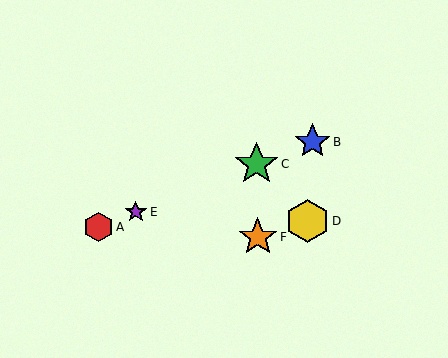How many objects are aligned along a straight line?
4 objects (A, B, C, E) are aligned along a straight line.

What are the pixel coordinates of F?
Object F is at (258, 237).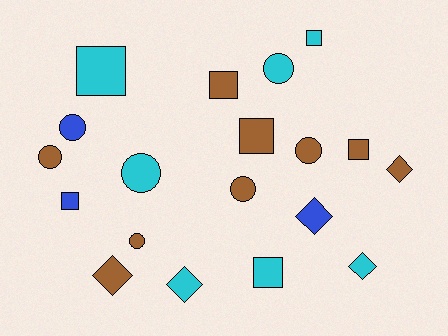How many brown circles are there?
There are 4 brown circles.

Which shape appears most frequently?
Square, with 7 objects.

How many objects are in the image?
There are 19 objects.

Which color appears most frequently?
Brown, with 9 objects.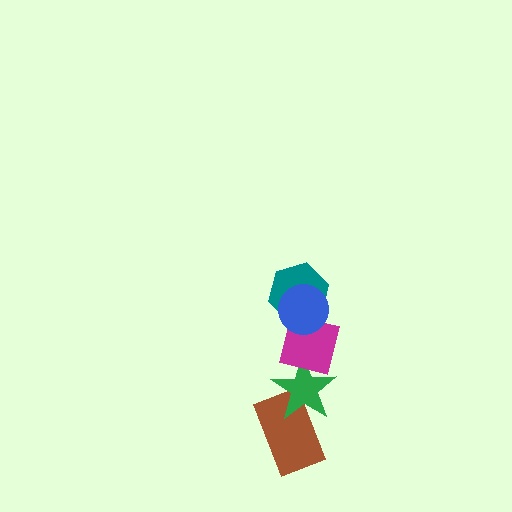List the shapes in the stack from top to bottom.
From top to bottom: the blue circle, the teal hexagon, the magenta square, the green star, the brown rectangle.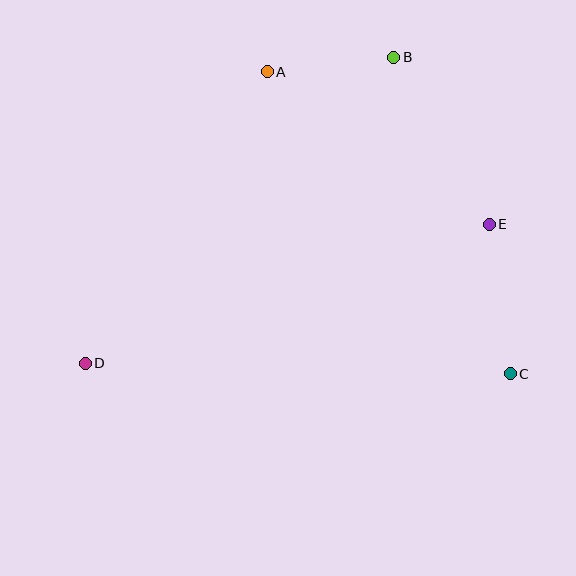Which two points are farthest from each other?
Points B and D are farthest from each other.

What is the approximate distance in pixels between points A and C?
The distance between A and C is approximately 388 pixels.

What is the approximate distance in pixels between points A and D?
The distance between A and D is approximately 344 pixels.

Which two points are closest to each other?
Points A and B are closest to each other.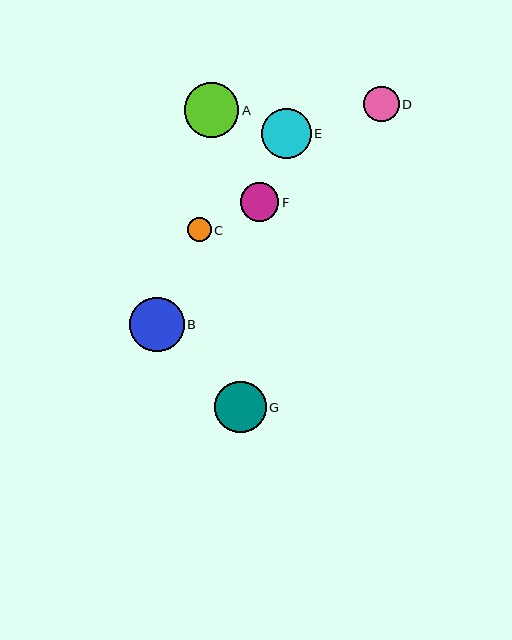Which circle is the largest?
Circle A is the largest with a size of approximately 55 pixels.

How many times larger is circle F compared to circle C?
Circle F is approximately 1.6 times the size of circle C.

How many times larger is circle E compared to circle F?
Circle E is approximately 1.3 times the size of circle F.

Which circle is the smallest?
Circle C is the smallest with a size of approximately 24 pixels.